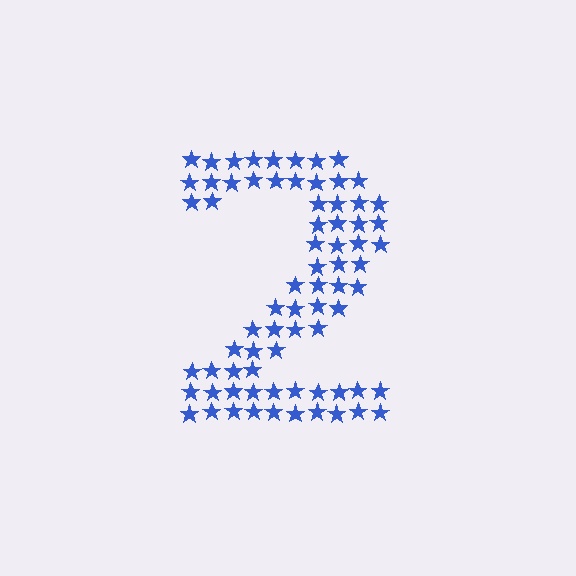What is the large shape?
The large shape is the digit 2.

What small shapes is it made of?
It is made of small stars.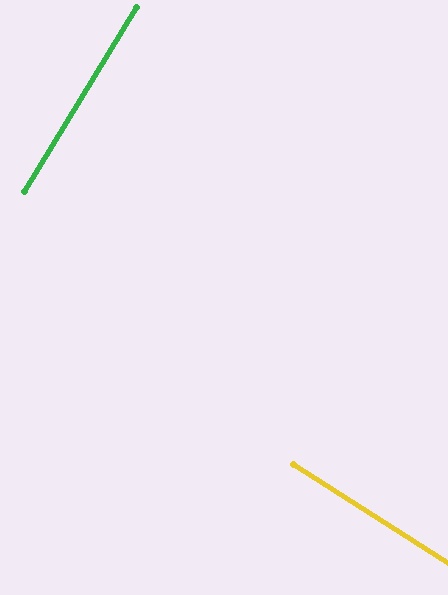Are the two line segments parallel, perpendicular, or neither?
Perpendicular — they meet at approximately 89°.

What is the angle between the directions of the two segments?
Approximately 89 degrees.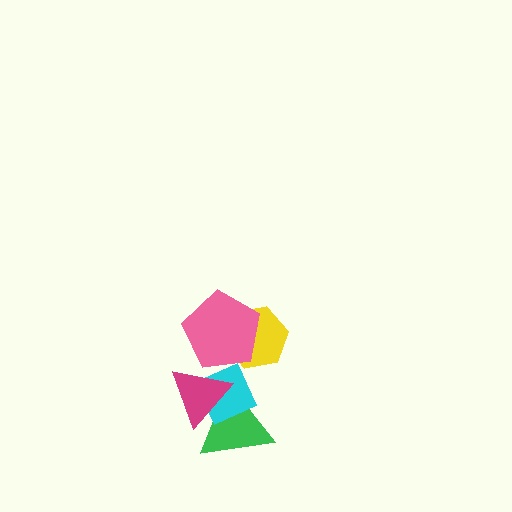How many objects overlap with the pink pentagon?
3 objects overlap with the pink pentagon.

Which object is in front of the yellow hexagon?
The pink pentagon is in front of the yellow hexagon.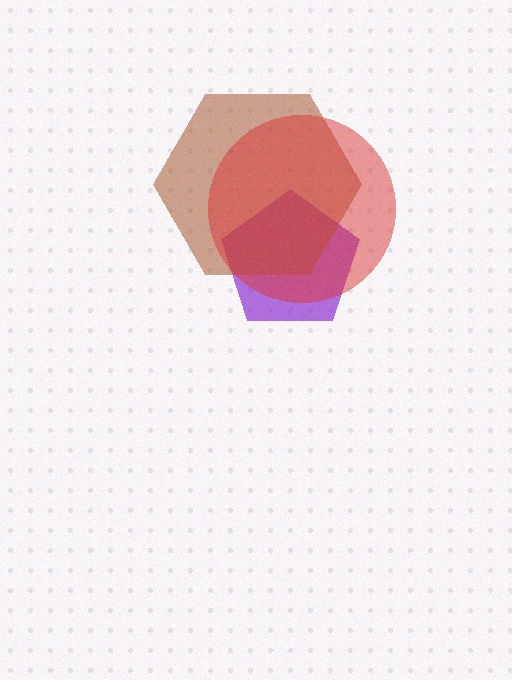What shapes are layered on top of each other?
The layered shapes are: a purple pentagon, a brown hexagon, a red circle.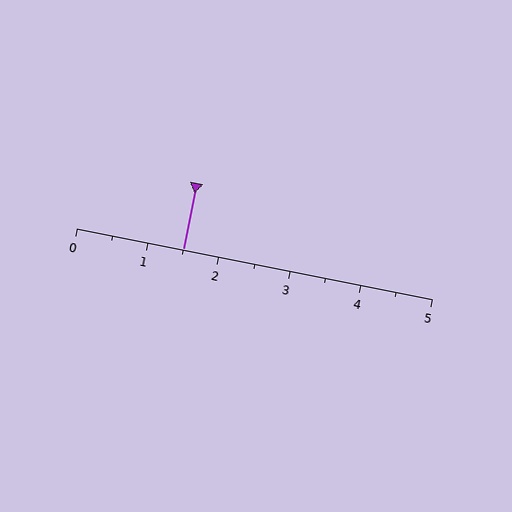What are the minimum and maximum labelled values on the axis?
The axis runs from 0 to 5.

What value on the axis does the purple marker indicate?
The marker indicates approximately 1.5.